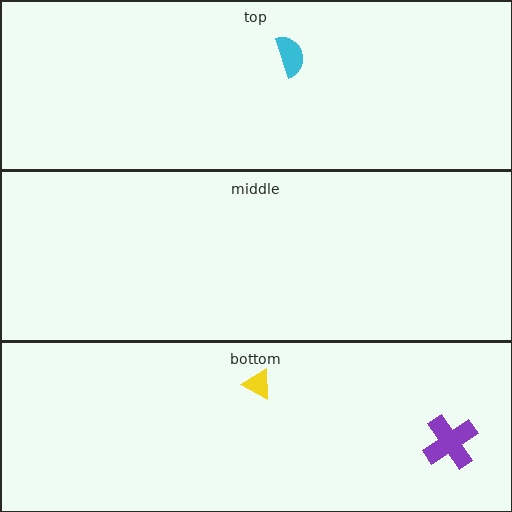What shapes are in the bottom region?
The yellow triangle, the purple cross.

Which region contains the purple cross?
The bottom region.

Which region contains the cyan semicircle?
The top region.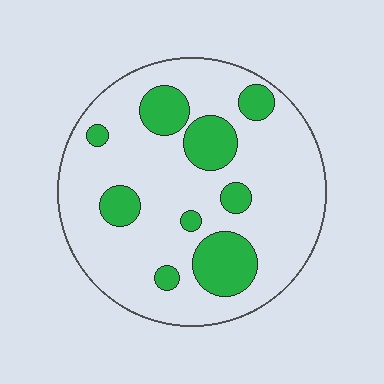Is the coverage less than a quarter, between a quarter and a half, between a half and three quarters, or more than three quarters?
Less than a quarter.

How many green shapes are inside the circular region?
9.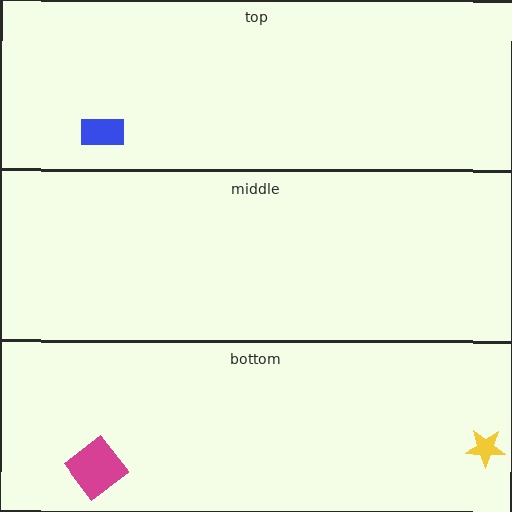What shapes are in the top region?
The blue rectangle.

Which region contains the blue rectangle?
The top region.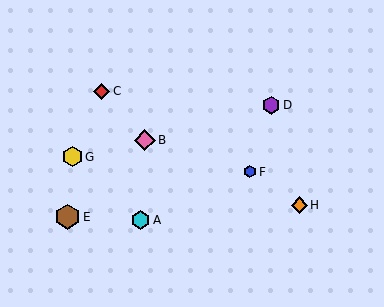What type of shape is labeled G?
Shape G is a yellow hexagon.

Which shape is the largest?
The brown hexagon (labeled E) is the largest.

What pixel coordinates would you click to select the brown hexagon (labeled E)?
Click at (68, 217) to select the brown hexagon E.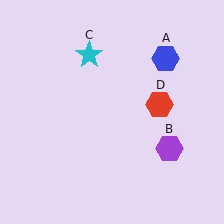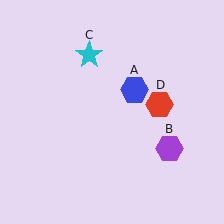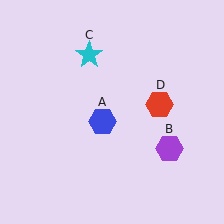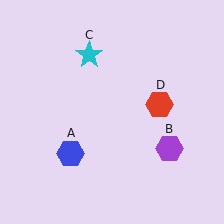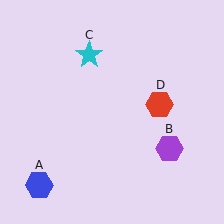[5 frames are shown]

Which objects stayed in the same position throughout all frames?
Purple hexagon (object B) and cyan star (object C) and red hexagon (object D) remained stationary.